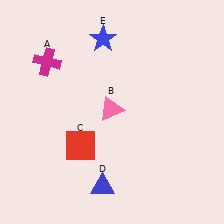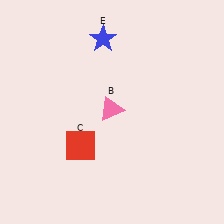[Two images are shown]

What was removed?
The blue triangle (D), the magenta cross (A) were removed in Image 2.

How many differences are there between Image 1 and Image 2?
There are 2 differences between the two images.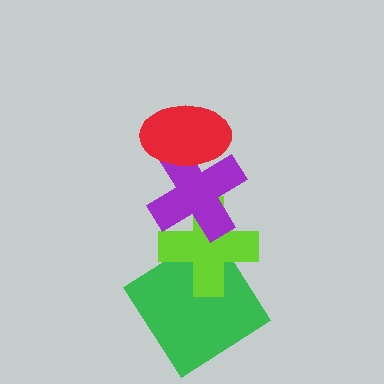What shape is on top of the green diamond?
The lime cross is on top of the green diamond.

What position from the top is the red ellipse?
The red ellipse is 1st from the top.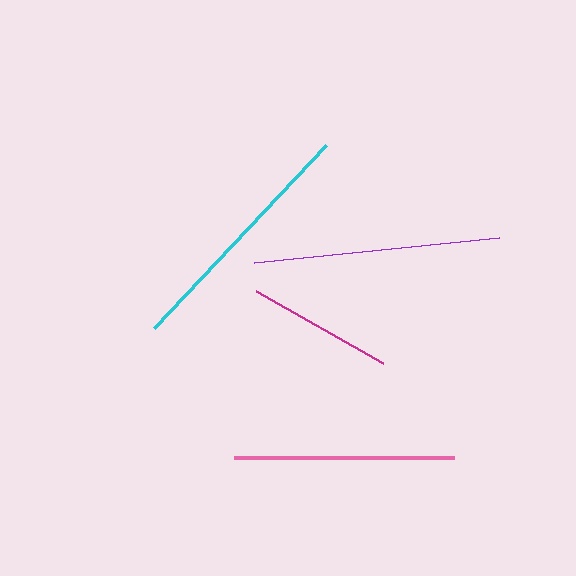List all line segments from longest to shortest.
From longest to shortest: cyan, purple, pink, magenta.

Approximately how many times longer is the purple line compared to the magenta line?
The purple line is approximately 1.7 times the length of the magenta line.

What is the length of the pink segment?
The pink segment is approximately 220 pixels long.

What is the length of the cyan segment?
The cyan segment is approximately 251 pixels long.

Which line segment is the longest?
The cyan line is the longest at approximately 251 pixels.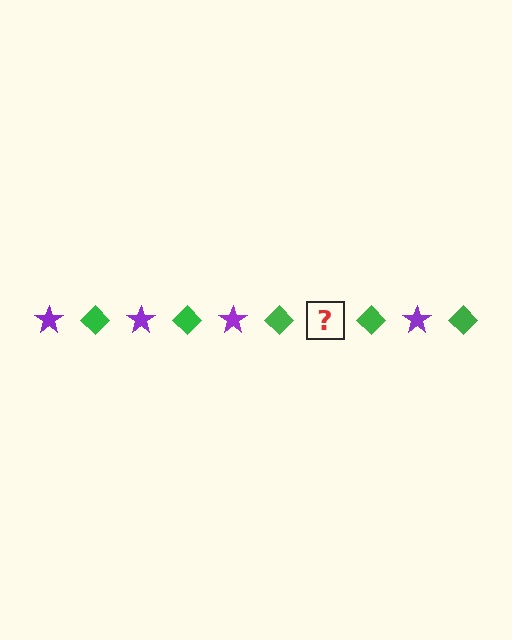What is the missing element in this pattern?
The missing element is a purple star.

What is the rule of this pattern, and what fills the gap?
The rule is that the pattern alternates between purple star and green diamond. The gap should be filled with a purple star.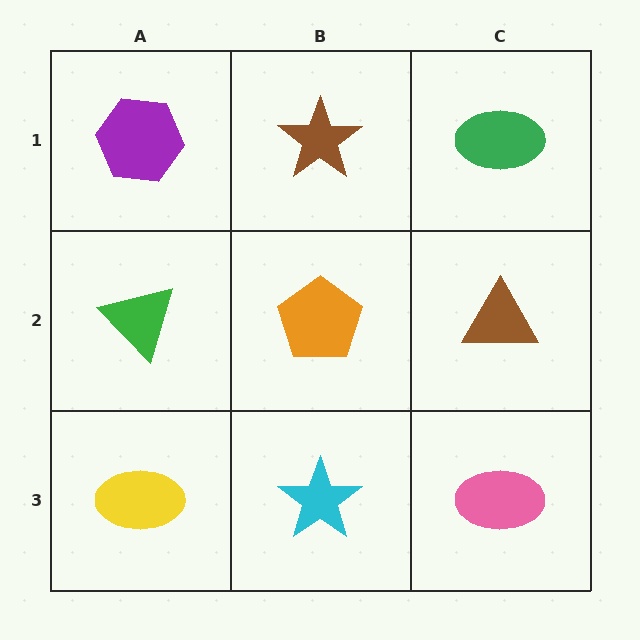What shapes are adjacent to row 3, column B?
An orange pentagon (row 2, column B), a yellow ellipse (row 3, column A), a pink ellipse (row 3, column C).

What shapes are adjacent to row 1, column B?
An orange pentagon (row 2, column B), a purple hexagon (row 1, column A), a green ellipse (row 1, column C).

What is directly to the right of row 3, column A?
A cyan star.